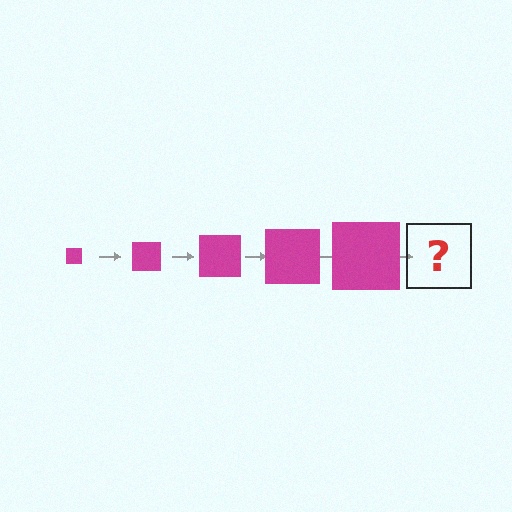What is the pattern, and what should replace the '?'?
The pattern is that the square gets progressively larger each step. The '?' should be a magenta square, larger than the previous one.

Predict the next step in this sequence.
The next step is a magenta square, larger than the previous one.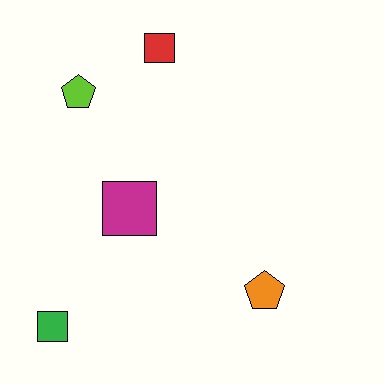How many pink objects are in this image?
There are no pink objects.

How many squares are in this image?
There are 3 squares.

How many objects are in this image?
There are 5 objects.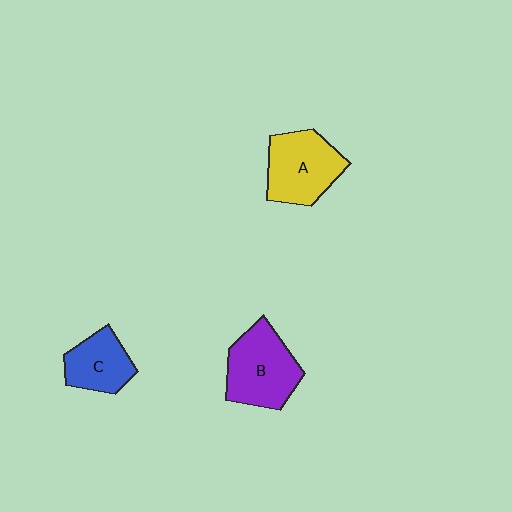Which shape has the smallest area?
Shape C (blue).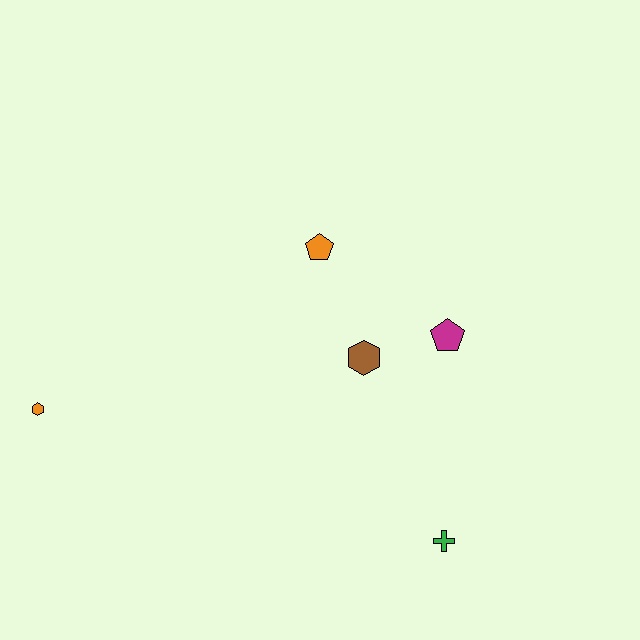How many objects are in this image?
There are 5 objects.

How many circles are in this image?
There are no circles.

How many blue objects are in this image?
There are no blue objects.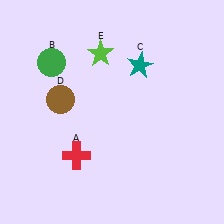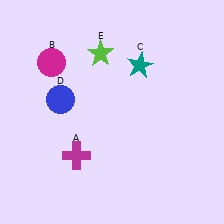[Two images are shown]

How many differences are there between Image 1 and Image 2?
There are 3 differences between the two images.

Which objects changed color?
A changed from red to magenta. B changed from green to magenta. D changed from brown to blue.